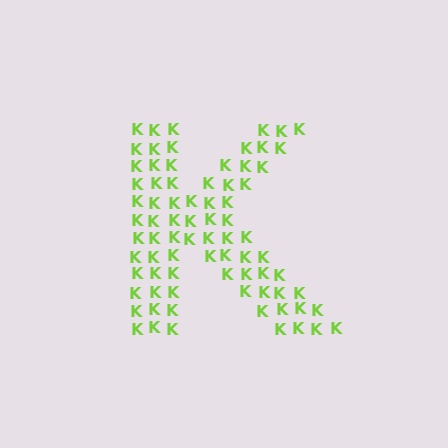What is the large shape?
The large shape is the letter K.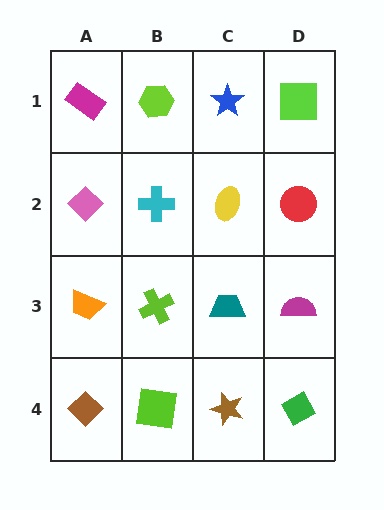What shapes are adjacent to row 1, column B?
A cyan cross (row 2, column B), a magenta rectangle (row 1, column A), a blue star (row 1, column C).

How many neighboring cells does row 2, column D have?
3.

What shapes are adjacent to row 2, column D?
A lime square (row 1, column D), a magenta semicircle (row 3, column D), a yellow ellipse (row 2, column C).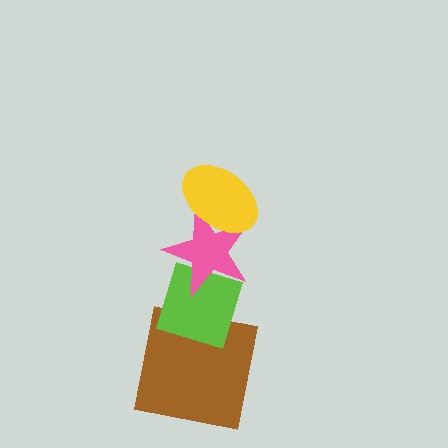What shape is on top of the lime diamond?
The pink star is on top of the lime diamond.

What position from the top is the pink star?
The pink star is 2nd from the top.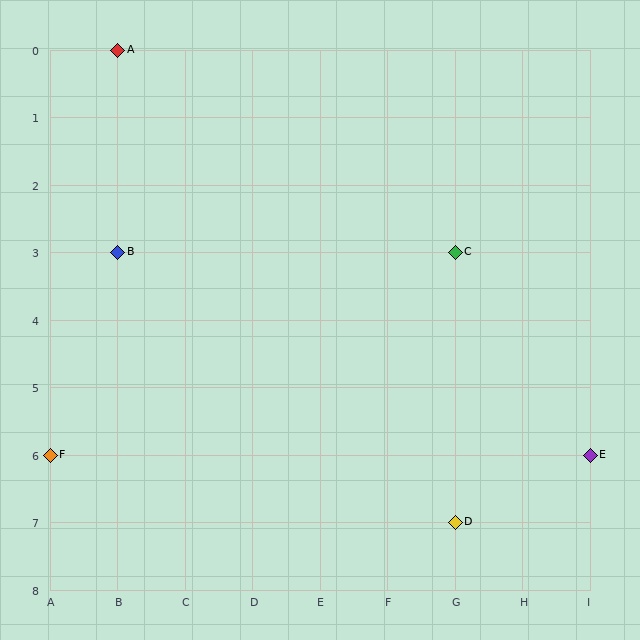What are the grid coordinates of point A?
Point A is at grid coordinates (B, 0).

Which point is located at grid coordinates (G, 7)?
Point D is at (G, 7).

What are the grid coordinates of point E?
Point E is at grid coordinates (I, 6).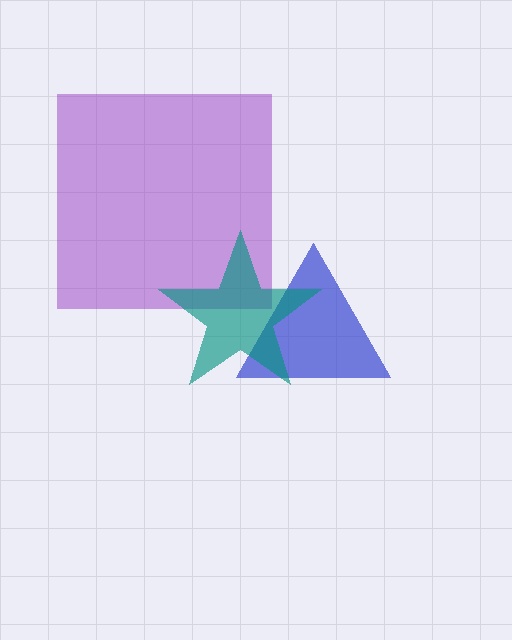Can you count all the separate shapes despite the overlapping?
Yes, there are 3 separate shapes.